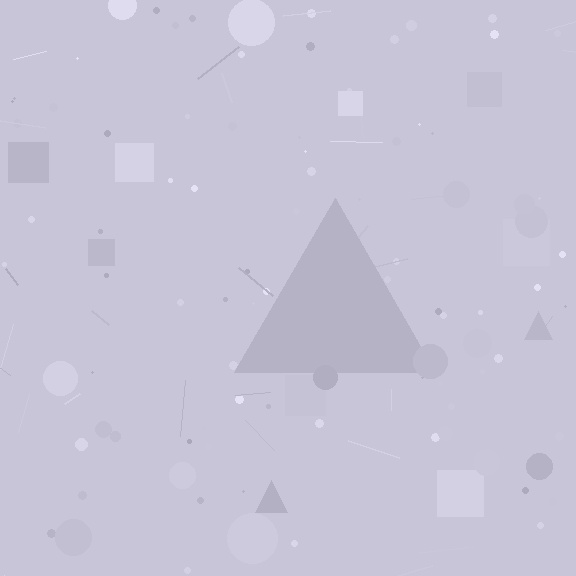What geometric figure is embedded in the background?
A triangle is embedded in the background.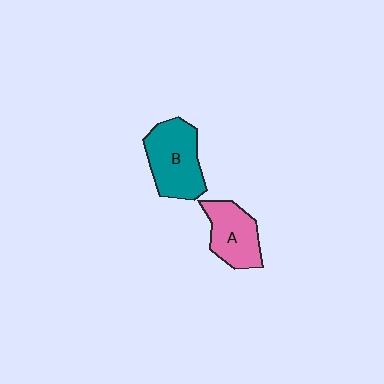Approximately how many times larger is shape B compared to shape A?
Approximately 1.3 times.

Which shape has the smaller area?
Shape A (pink).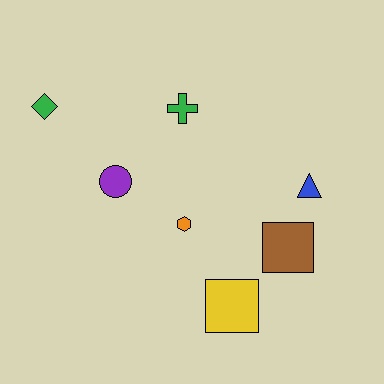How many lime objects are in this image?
There are no lime objects.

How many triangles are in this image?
There is 1 triangle.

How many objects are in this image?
There are 7 objects.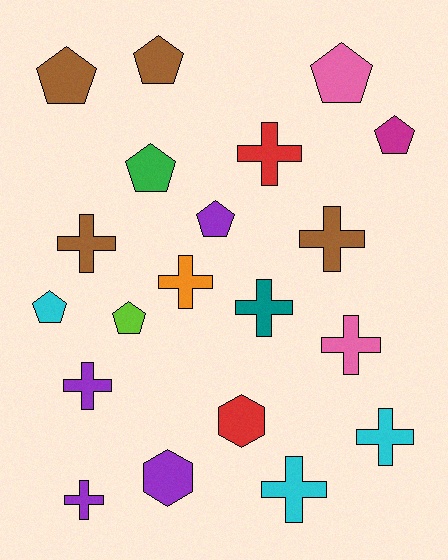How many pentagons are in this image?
There are 8 pentagons.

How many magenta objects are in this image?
There is 1 magenta object.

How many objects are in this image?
There are 20 objects.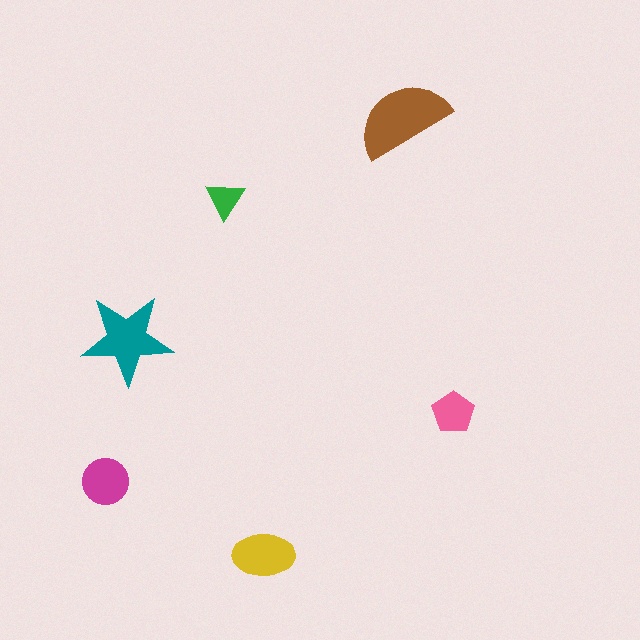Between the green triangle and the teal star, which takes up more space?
The teal star.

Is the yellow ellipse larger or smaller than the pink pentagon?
Larger.